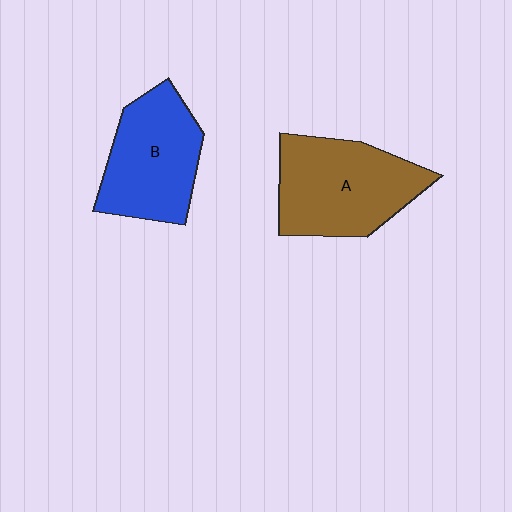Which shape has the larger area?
Shape A (brown).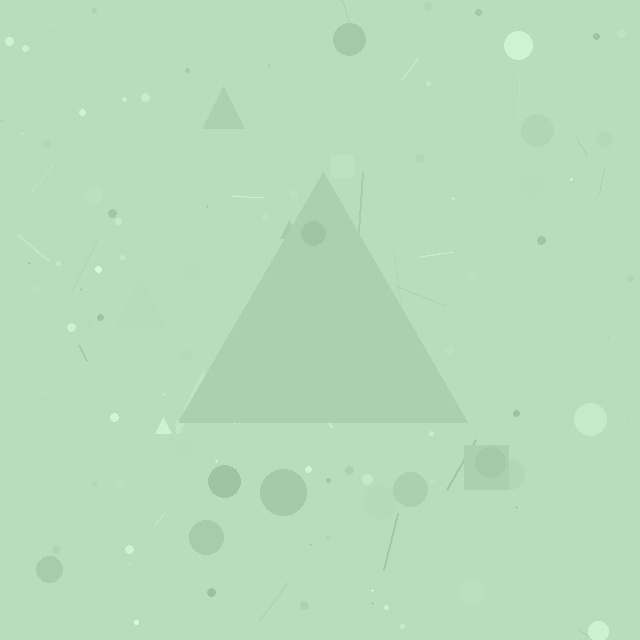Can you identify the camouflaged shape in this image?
The camouflaged shape is a triangle.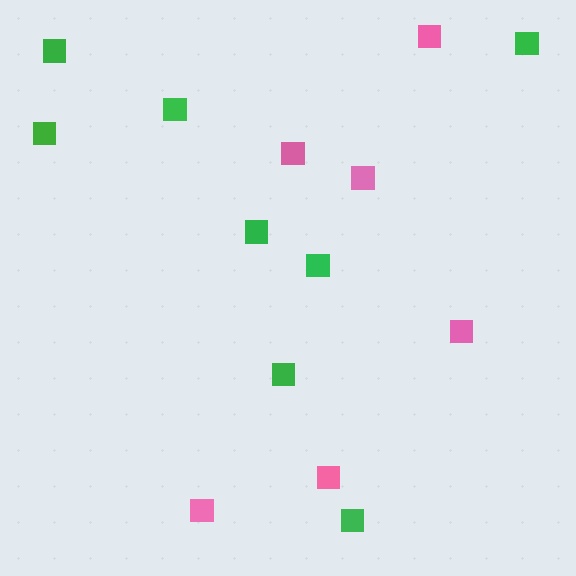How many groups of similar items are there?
There are 2 groups: one group of pink squares (6) and one group of green squares (8).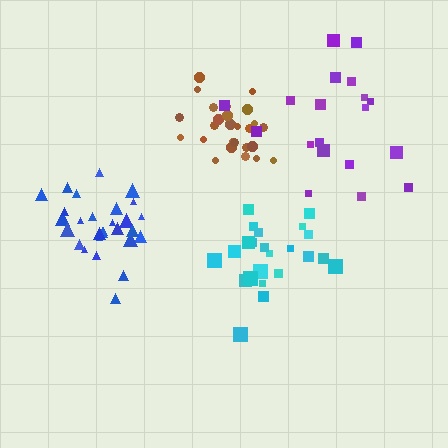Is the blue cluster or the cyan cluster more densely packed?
Blue.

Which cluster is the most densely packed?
Brown.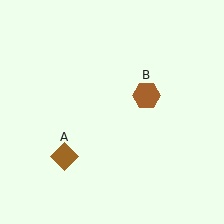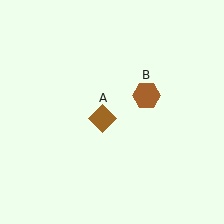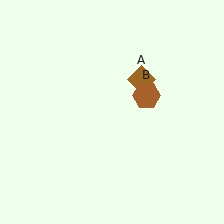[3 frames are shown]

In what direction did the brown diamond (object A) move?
The brown diamond (object A) moved up and to the right.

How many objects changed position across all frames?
1 object changed position: brown diamond (object A).